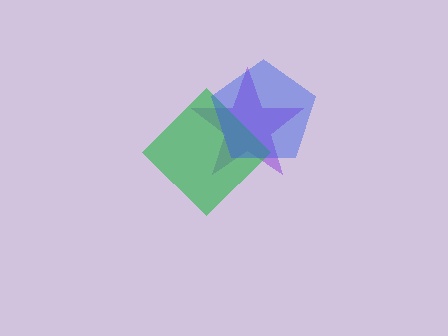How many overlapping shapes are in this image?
There are 3 overlapping shapes in the image.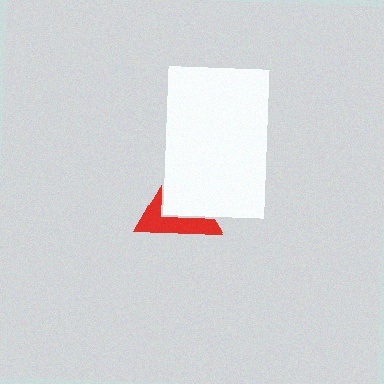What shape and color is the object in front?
The object in front is a white rectangle.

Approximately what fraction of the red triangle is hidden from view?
Roughly 56% of the red triangle is hidden behind the white rectangle.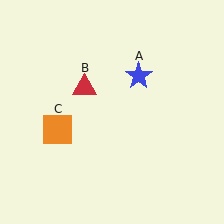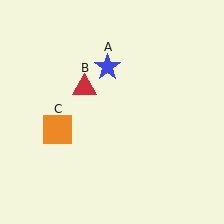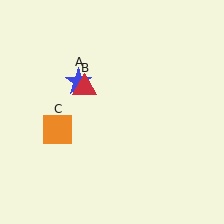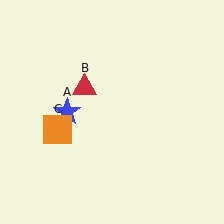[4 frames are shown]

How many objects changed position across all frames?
1 object changed position: blue star (object A).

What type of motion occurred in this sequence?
The blue star (object A) rotated counterclockwise around the center of the scene.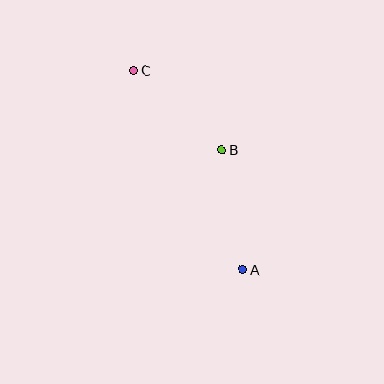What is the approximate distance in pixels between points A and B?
The distance between A and B is approximately 122 pixels.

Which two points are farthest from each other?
Points A and C are farthest from each other.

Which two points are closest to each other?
Points B and C are closest to each other.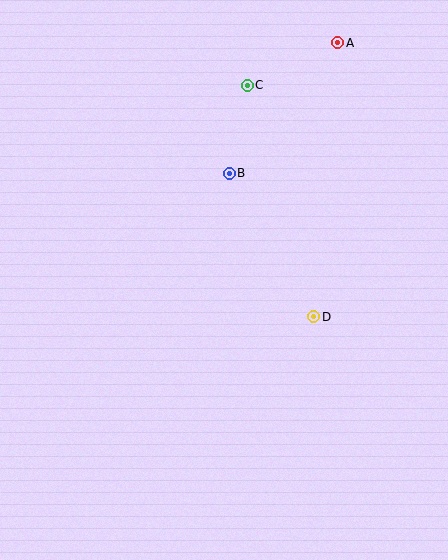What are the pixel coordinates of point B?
Point B is at (229, 173).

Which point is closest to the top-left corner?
Point C is closest to the top-left corner.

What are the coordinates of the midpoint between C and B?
The midpoint between C and B is at (238, 129).